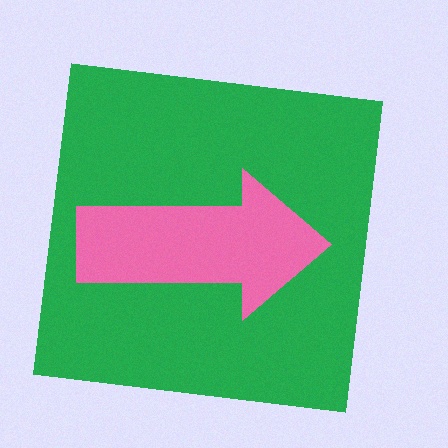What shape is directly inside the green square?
The pink arrow.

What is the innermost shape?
The pink arrow.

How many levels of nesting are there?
2.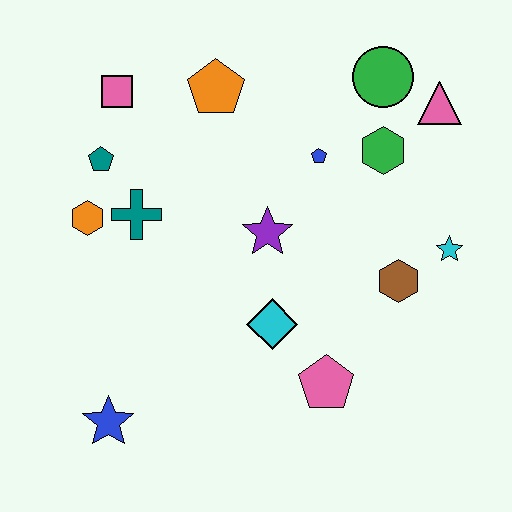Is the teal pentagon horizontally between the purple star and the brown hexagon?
No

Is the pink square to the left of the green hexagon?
Yes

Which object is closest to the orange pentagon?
The pink square is closest to the orange pentagon.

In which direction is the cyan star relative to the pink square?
The cyan star is to the right of the pink square.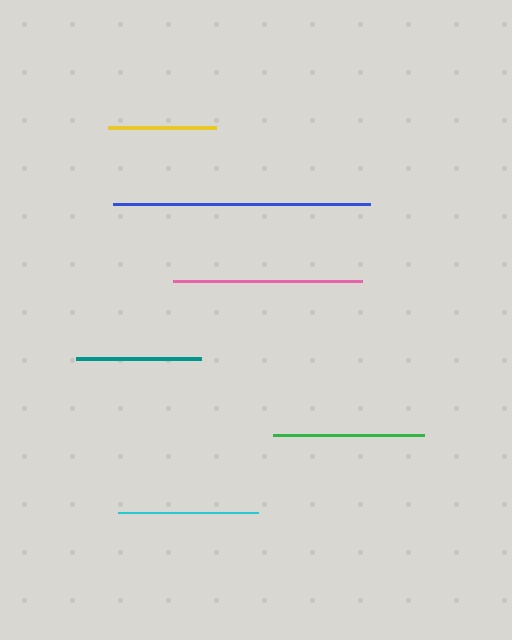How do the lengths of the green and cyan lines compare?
The green and cyan lines are approximately the same length.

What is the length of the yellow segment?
The yellow segment is approximately 108 pixels long.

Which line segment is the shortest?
The yellow line is the shortest at approximately 108 pixels.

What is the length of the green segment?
The green segment is approximately 151 pixels long.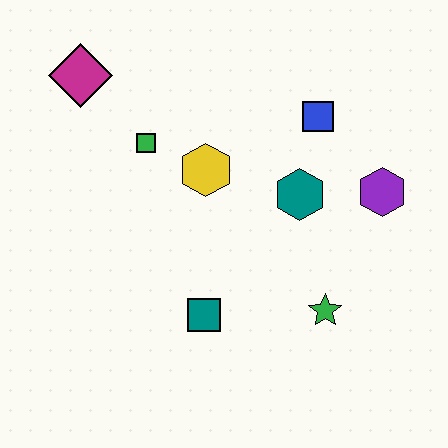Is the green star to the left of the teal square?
No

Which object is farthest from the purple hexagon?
The magenta diamond is farthest from the purple hexagon.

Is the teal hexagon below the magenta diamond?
Yes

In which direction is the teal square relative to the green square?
The teal square is below the green square.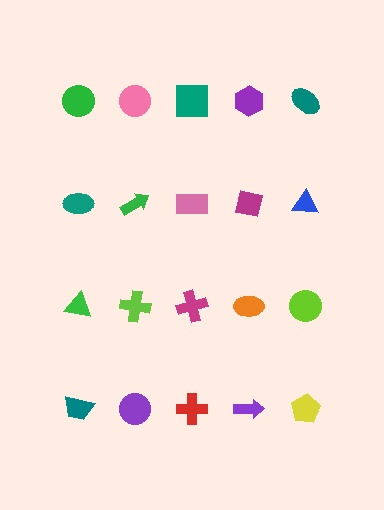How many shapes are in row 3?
5 shapes.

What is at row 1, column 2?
A pink circle.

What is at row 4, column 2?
A purple circle.